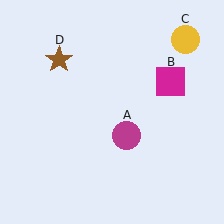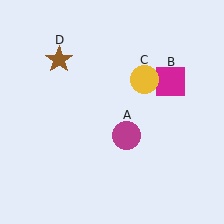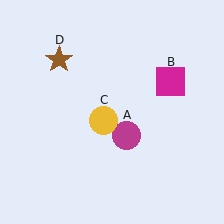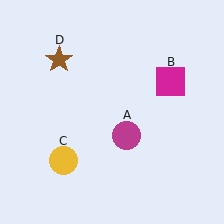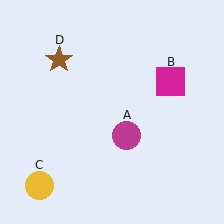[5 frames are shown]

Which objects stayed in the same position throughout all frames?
Magenta circle (object A) and magenta square (object B) and brown star (object D) remained stationary.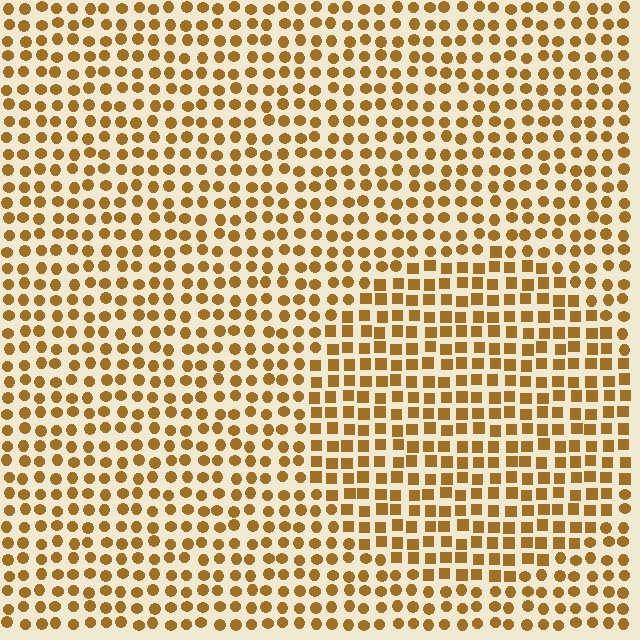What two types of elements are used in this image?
The image uses squares inside the circle region and circles outside it.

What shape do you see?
I see a circle.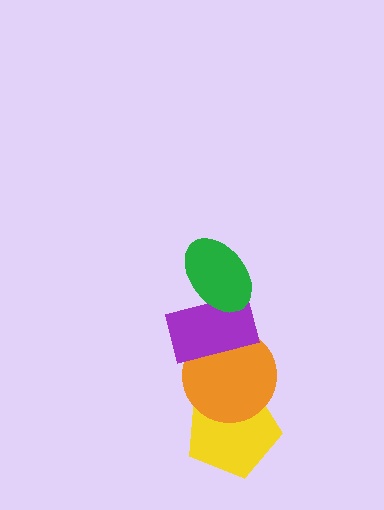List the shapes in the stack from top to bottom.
From top to bottom: the green ellipse, the purple rectangle, the orange circle, the yellow pentagon.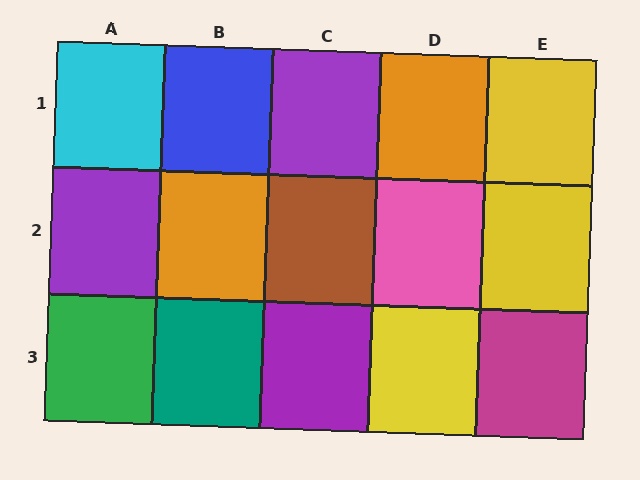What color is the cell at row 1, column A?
Cyan.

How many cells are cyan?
1 cell is cyan.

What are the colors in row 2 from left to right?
Purple, orange, brown, pink, yellow.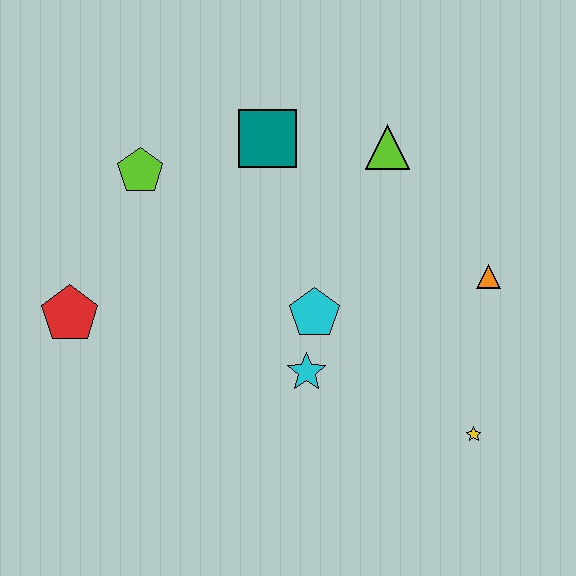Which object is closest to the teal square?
The lime triangle is closest to the teal square.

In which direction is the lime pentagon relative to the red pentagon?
The lime pentagon is above the red pentagon.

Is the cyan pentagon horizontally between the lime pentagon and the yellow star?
Yes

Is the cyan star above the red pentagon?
No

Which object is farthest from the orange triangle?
The red pentagon is farthest from the orange triangle.